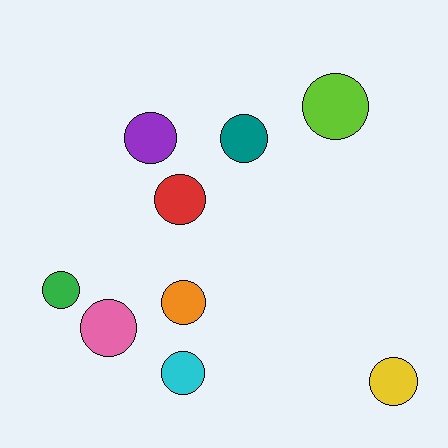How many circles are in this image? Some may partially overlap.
There are 9 circles.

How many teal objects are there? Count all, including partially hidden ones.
There is 1 teal object.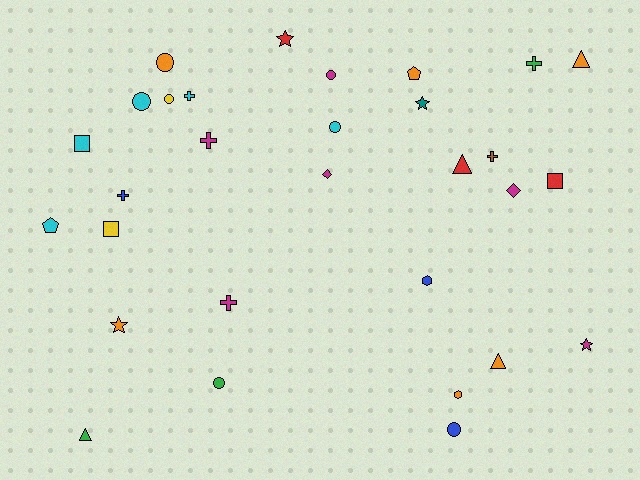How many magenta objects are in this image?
There are 6 magenta objects.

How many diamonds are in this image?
There are 2 diamonds.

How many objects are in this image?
There are 30 objects.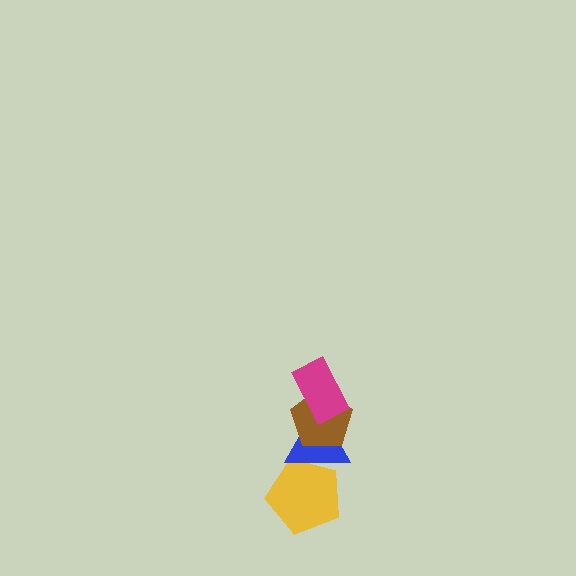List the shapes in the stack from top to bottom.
From top to bottom: the magenta rectangle, the brown pentagon, the blue triangle, the yellow pentagon.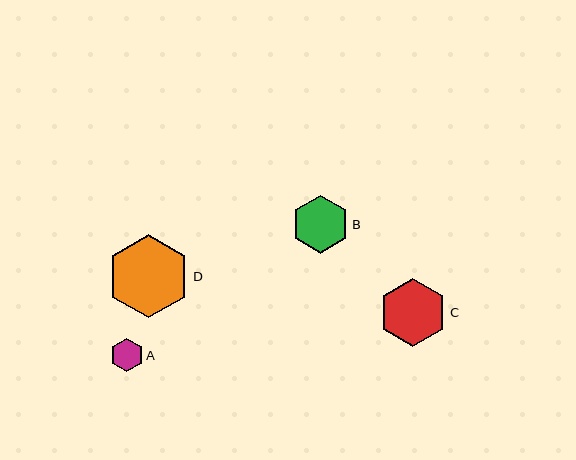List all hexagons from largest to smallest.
From largest to smallest: D, C, B, A.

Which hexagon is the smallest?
Hexagon A is the smallest with a size of approximately 33 pixels.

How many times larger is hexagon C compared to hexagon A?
Hexagon C is approximately 2.0 times the size of hexagon A.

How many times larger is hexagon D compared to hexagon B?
Hexagon D is approximately 1.4 times the size of hexagon B.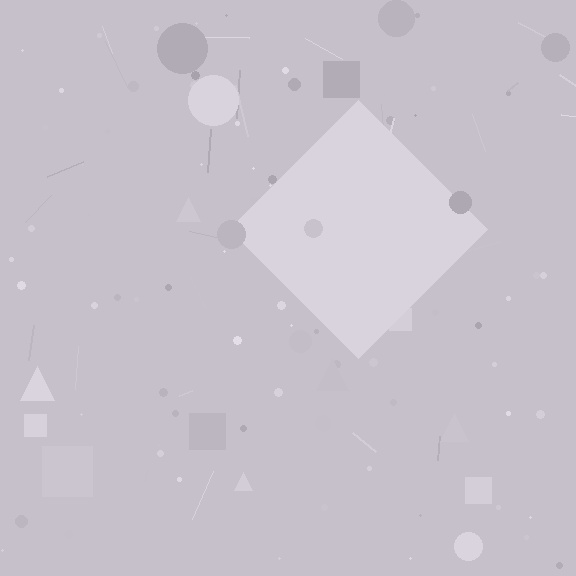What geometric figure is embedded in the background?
A diamond is embedded in the background.